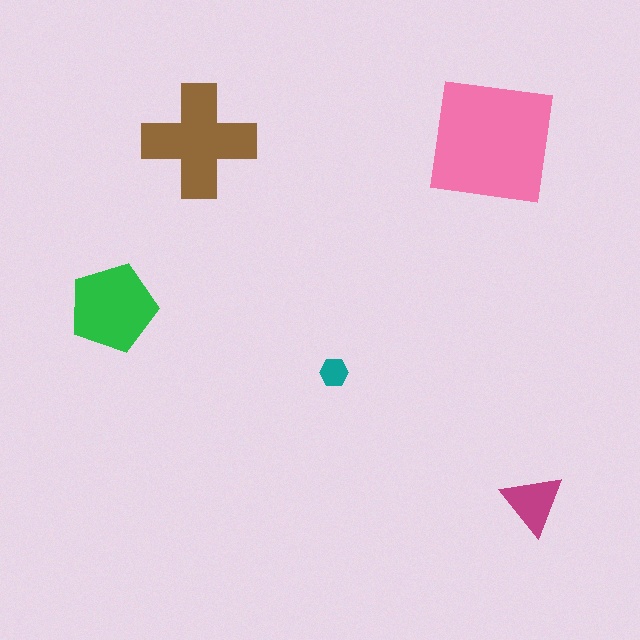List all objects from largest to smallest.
The pink square, the brown cross, the green pentagon, the magenta triangle, the teal hexagon.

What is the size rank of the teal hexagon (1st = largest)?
5th.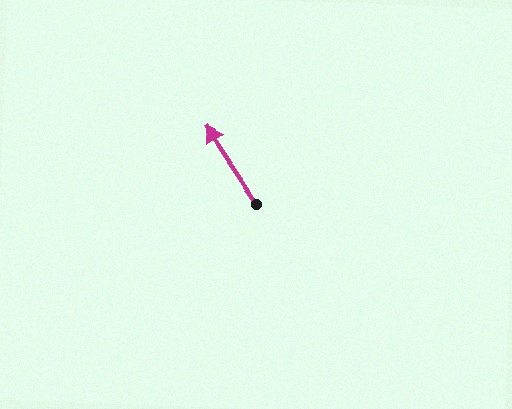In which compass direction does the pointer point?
Northwest.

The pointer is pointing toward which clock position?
Roughly 11 o'clock.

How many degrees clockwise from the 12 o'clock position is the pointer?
Approximately 326 degrees.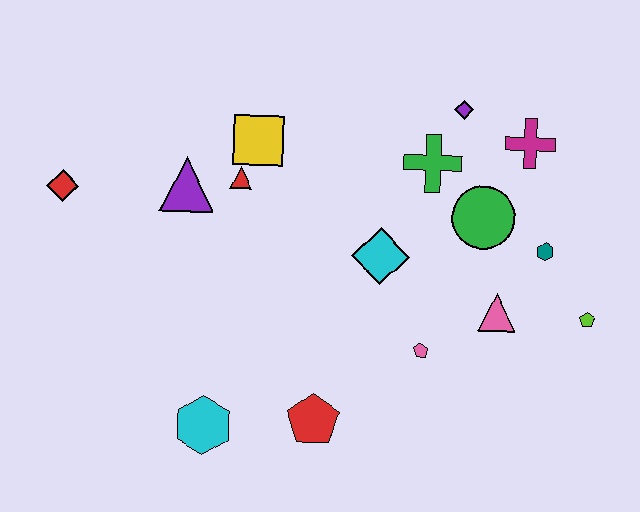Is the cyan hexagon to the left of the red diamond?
No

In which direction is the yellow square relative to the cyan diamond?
The yellow square is to the left of the cyan diamond.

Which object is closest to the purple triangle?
The red triangle is closest to the purple triangle.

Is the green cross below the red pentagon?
No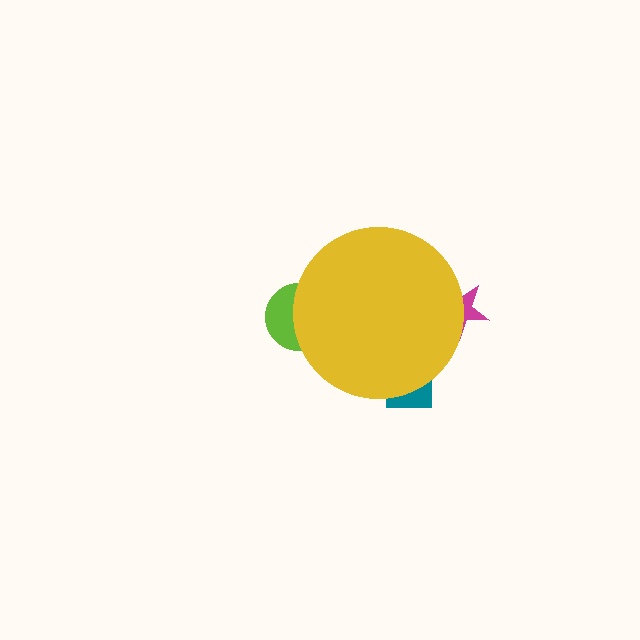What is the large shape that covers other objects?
A yellow circle.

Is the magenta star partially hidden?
Yes, the magenta star is partially hidden behind the yellow circle.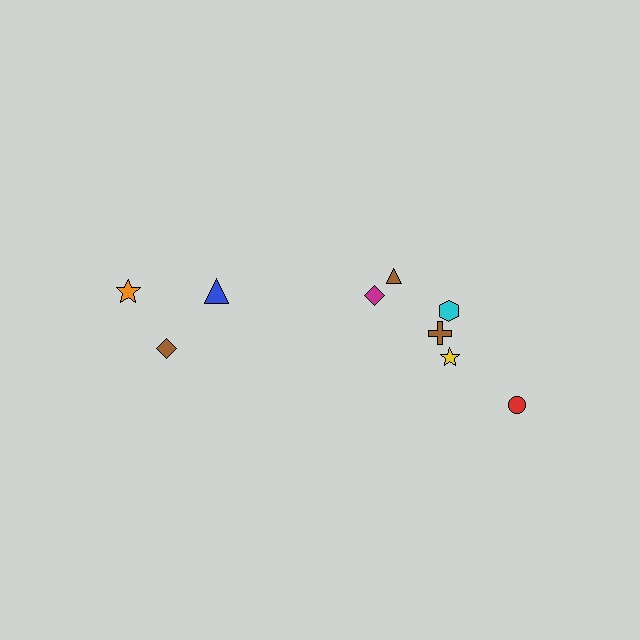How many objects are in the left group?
There are 3 objects.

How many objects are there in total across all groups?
There are 9 objects.